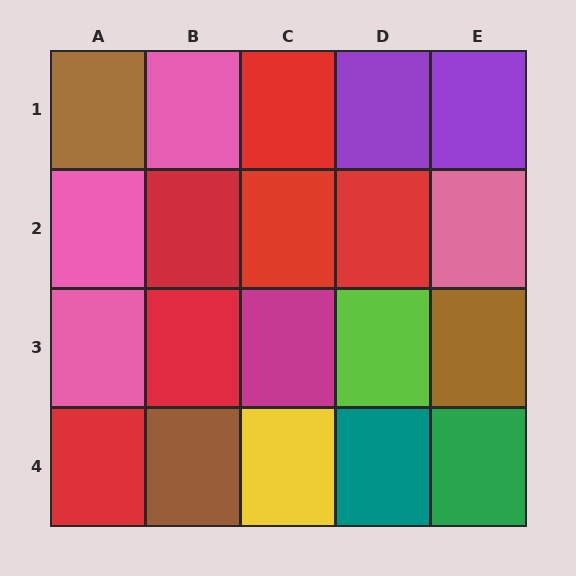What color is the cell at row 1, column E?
Purple.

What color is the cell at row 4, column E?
Green.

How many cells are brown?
3 cells are brown.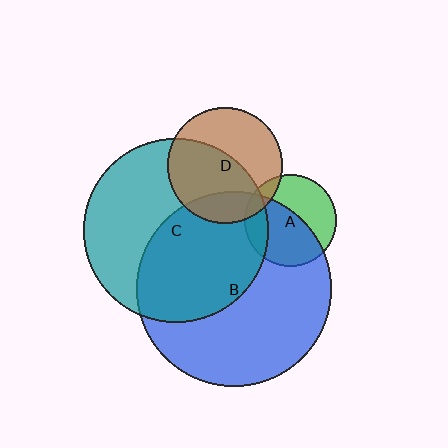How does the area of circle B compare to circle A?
Approximately 4.5 times.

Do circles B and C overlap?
Yes.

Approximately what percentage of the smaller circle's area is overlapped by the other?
Approximately 50%.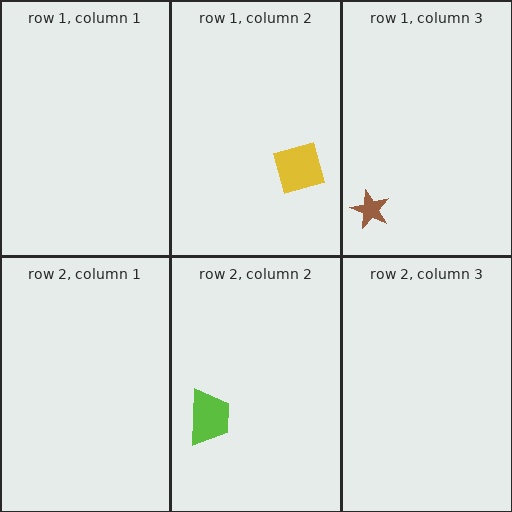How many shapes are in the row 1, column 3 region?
1.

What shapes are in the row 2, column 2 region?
The lime trapezoid.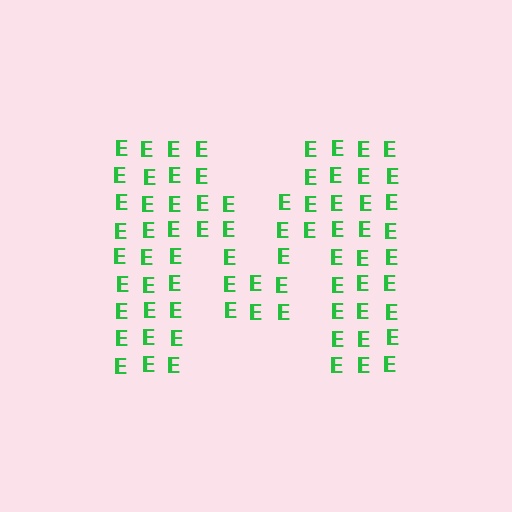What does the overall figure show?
The overall figure shows the letter M.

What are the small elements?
The small elements are letter E's.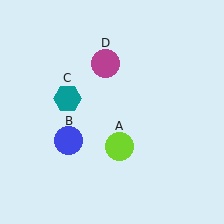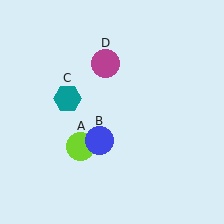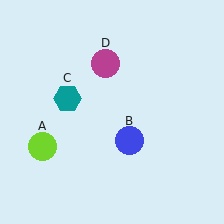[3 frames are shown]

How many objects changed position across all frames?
2 objects changed position: lime circle (object A), blue circle (object B).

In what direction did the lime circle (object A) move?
The lime circle (object A) moved left.